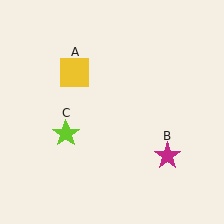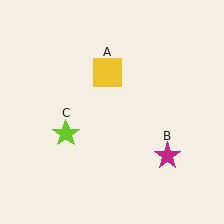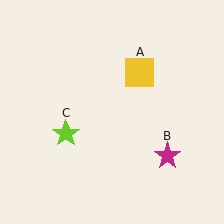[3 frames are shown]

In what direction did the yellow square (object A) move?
The yellow square (object A) moved right.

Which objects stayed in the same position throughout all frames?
Magenta star (object B) and lime star (object C) remained stationary.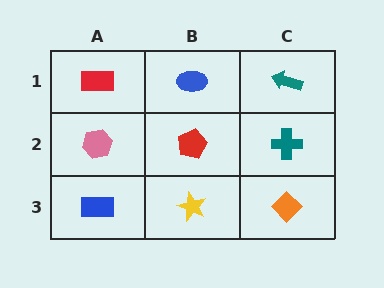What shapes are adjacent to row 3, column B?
A red pentagon (row 2, column B), a blue rectangle (row 3, column A), an orange diamond (row 3, column C).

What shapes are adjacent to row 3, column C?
A teal cross (row 2, column C), a yellow star (row 3, column B).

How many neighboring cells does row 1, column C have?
2.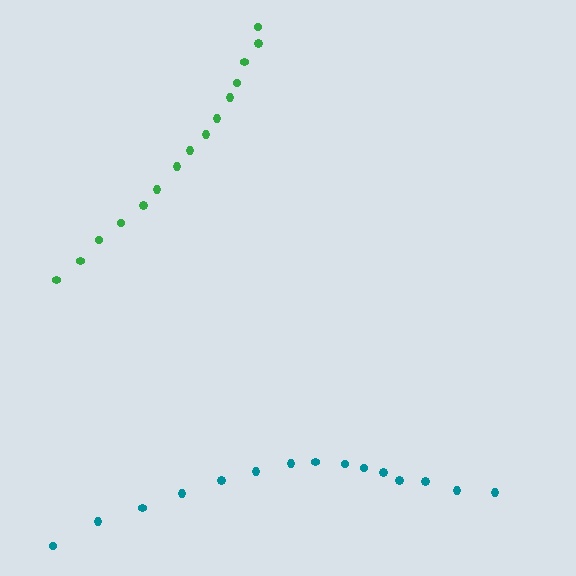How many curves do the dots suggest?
There are 2 distinct paths.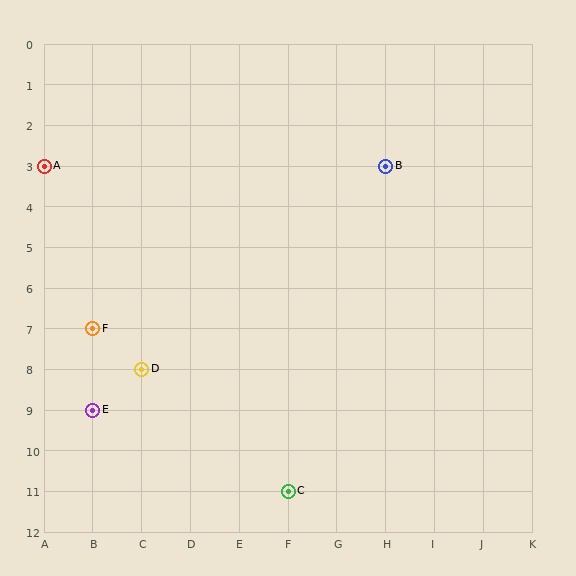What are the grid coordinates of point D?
Point D is at grid coordinates (C, 8).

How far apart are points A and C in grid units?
Points A and C are 5 columns and 8 rows apart (about 9.4 grid units diagonally).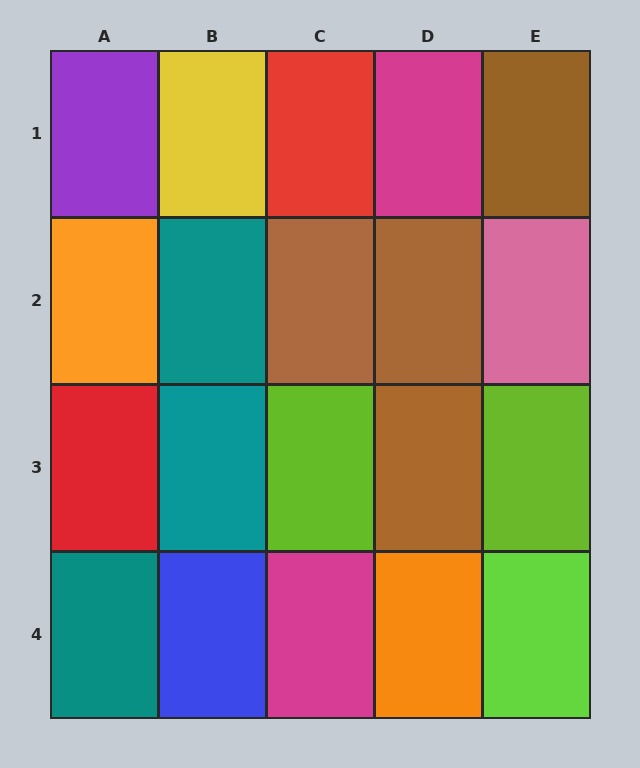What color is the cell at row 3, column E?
Lime.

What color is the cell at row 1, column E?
Brown.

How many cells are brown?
4 cells are brown.